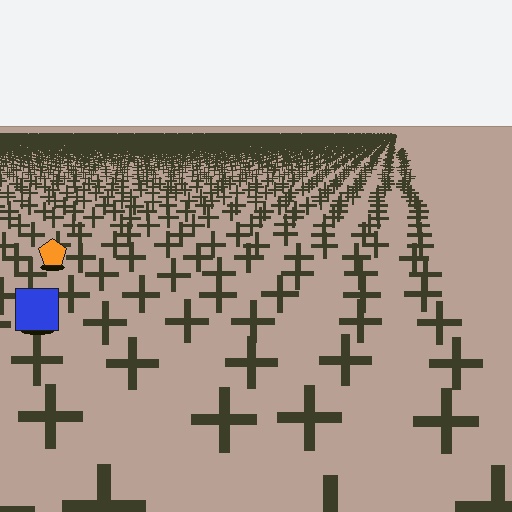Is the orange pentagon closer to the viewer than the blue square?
No. The blue square is closer — you can tell from the texture gradient: the ground texture is coarser near it.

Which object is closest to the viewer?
The blue square is closest. The texture marks near it are larger and more spread out.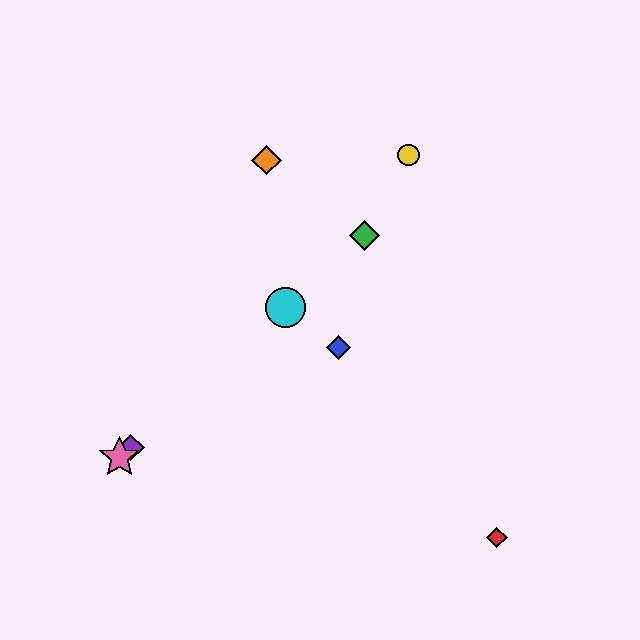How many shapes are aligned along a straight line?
4 shapes (the green diamond, the purple diamond, the cyan circle, the pink star) are aligned along a straight line.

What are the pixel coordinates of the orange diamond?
The orange diamond is at (267, 160).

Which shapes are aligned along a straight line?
The green diamond, the purple diamond, the cyan circle, the pink star are aligned along a straight line.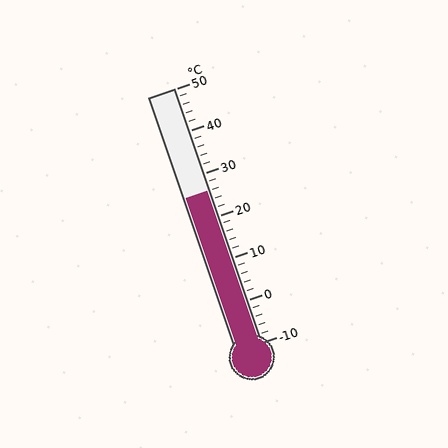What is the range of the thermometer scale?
The thermometer scale ranges from -10°C to 50°C.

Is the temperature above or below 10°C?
The temperature is above 10°C.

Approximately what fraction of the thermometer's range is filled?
The thermometer is filled to approximately 60% of its range.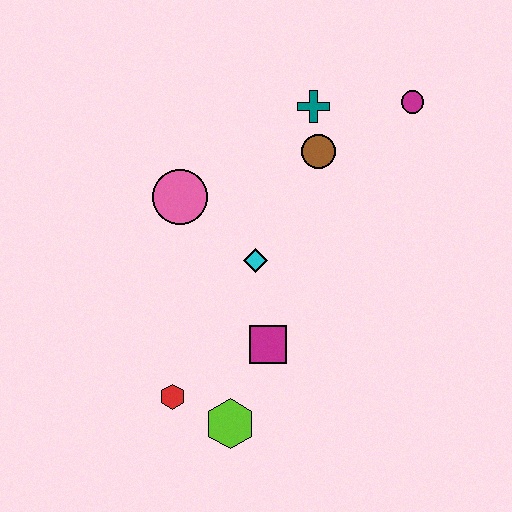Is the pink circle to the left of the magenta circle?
Yes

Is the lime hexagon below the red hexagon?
Yes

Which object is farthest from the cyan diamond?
The magenta circle is farthest from the cyan diamond.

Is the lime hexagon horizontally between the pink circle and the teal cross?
Yes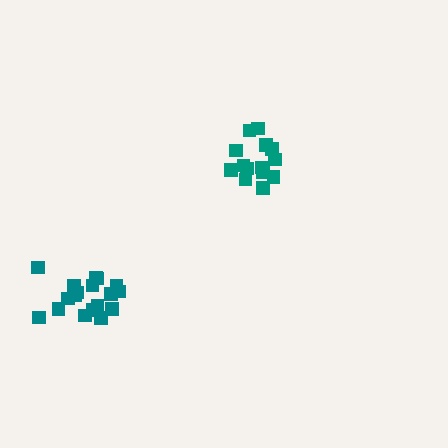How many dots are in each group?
Group 1: 14 dots, Group 2: 18 dots (32 total).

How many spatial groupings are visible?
There are 2 spatial groupings.